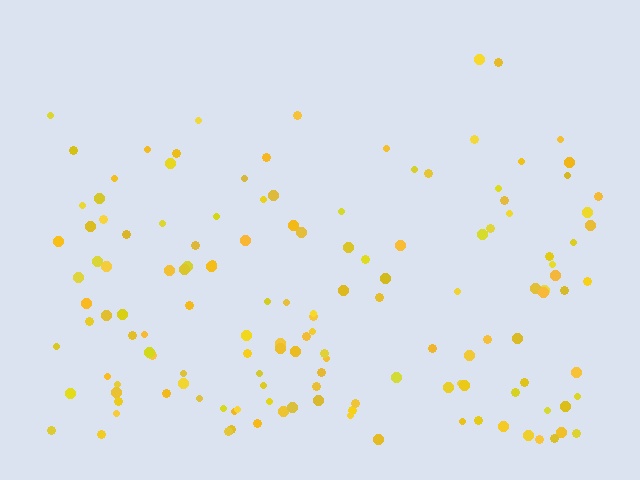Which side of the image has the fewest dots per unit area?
The top.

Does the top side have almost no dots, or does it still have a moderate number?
Still a moderate number, just noticeably fewer than the bottom.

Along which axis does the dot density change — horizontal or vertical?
Vertical.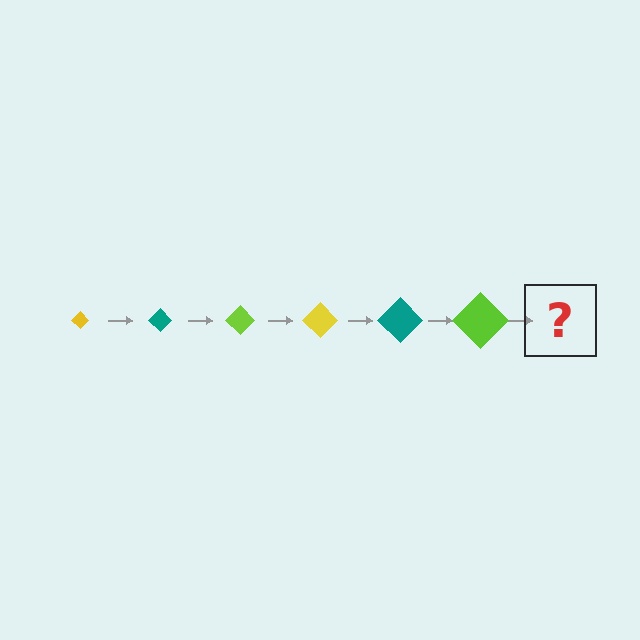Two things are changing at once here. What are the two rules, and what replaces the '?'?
The two rules are that the diamond grows larger each step and the color cycles through yellow, teal, and lime. The '?' should be a yellow diamond, larger than the previous one.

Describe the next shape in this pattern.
It should be a yellow diamond, larger than the previous one.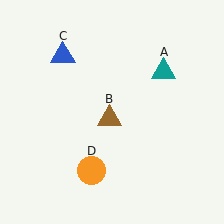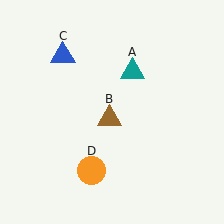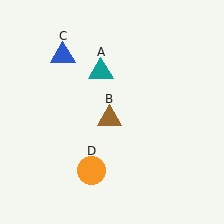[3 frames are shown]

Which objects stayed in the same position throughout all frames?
Brown triangle (object B) and blue triangle (object C) and orange circle (object D) remained stationary.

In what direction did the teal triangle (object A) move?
The teal triangle (object A) moved left.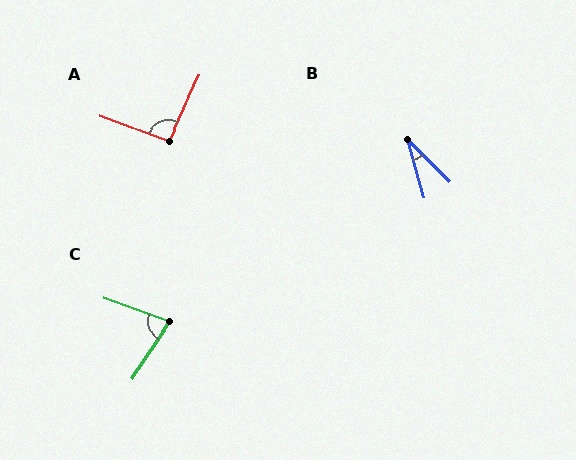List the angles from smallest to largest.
B (29°), C (76°), A (95°).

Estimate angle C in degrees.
Approximately 76 degrees.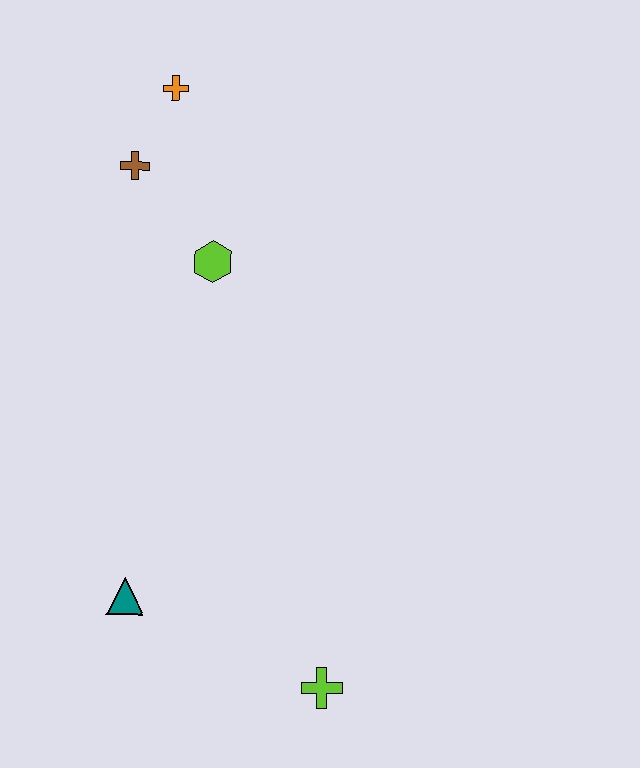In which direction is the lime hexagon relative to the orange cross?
The lime hexagon is below the orange cross.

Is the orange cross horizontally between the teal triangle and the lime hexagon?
Yes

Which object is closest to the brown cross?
The orange cross is closest to the brown cross.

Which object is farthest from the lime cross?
The orange cross is farthest from the lime cross.